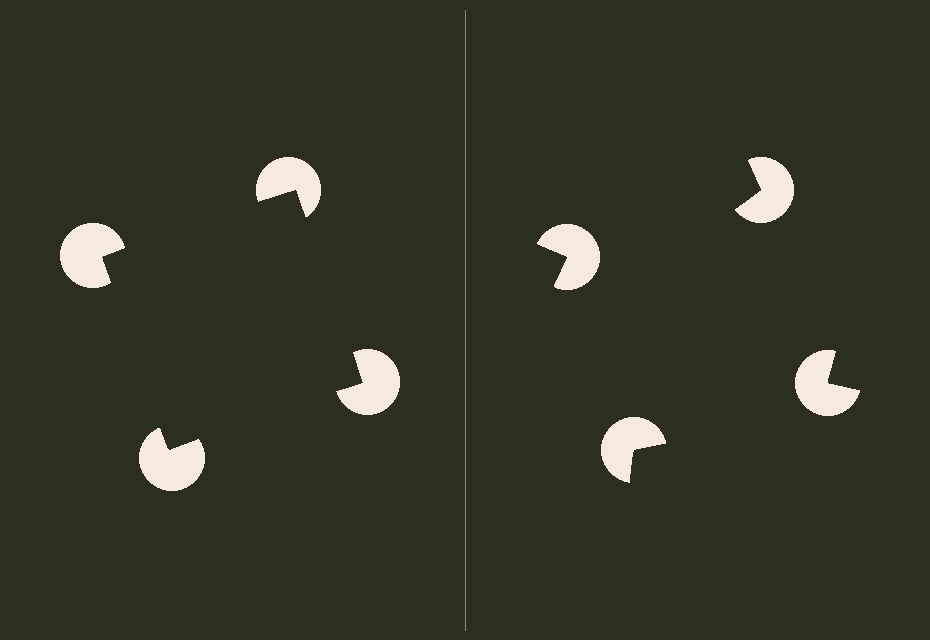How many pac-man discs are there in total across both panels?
8 — 4 on each side.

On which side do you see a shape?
An illusory square appears on the left side. On the right side the wedge cuts are rotated, so no coherent shape forms.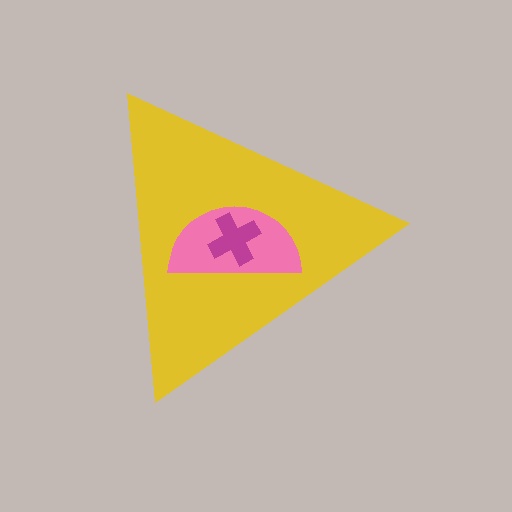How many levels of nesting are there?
3.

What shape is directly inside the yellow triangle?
The pink semicircle.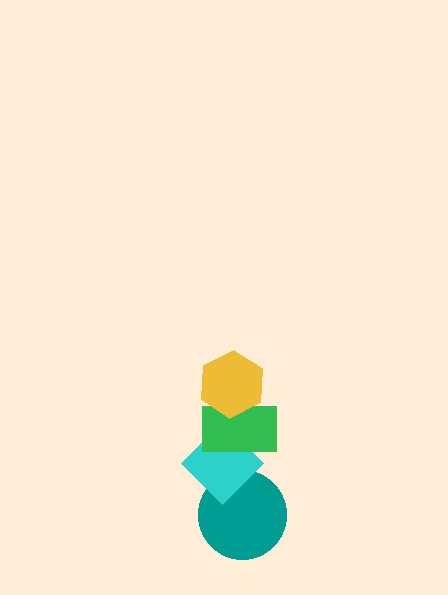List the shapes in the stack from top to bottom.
From top to bottom: the yellow hexagon, the green rectangle, the cyan diamond, the teal circle.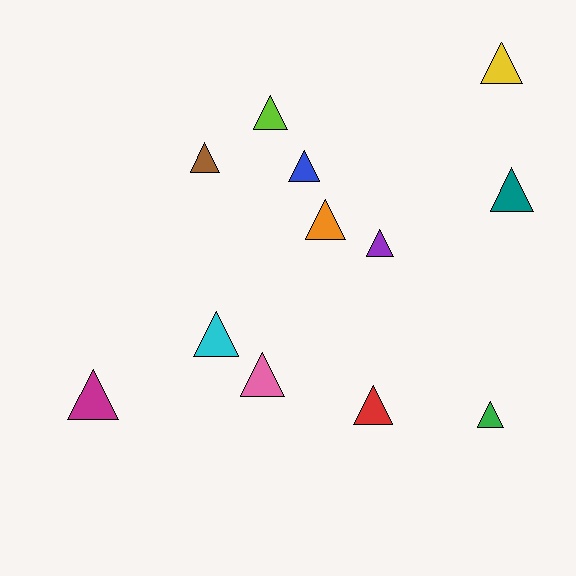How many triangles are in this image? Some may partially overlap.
There are 12 triangles.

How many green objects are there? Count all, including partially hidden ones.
There is 1 green object.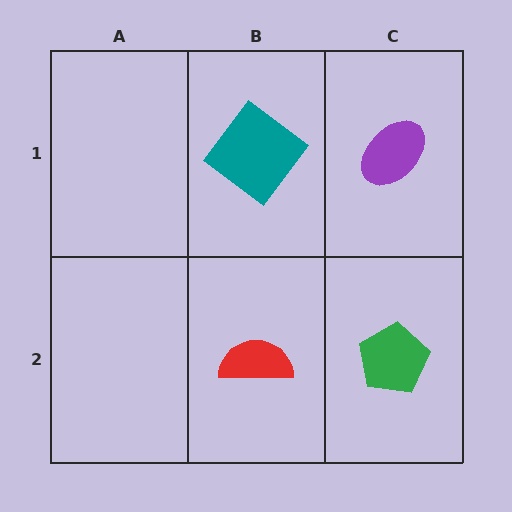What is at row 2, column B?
A red semicircle.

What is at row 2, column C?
A green pentagon.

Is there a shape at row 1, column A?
No, that cell is empty.